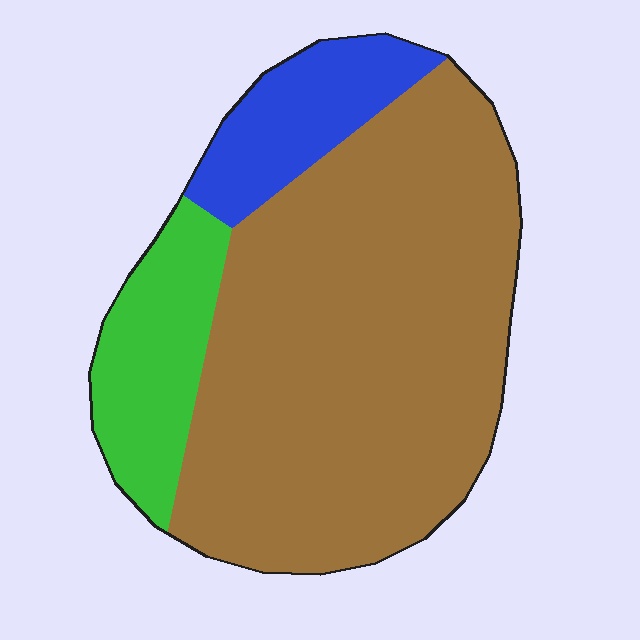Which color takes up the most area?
Brown, at roughly 70%.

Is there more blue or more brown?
Brown.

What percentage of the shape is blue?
Blue covers roughly 15% of the shape.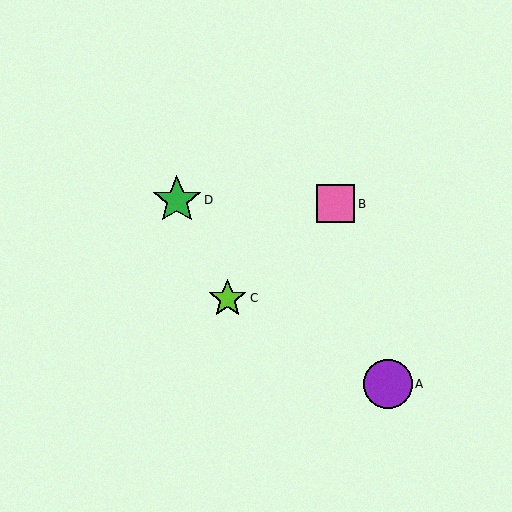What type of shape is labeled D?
Shape D is a green star.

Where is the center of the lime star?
The center of the lime star is at (228, 298).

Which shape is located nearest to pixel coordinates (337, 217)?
The pink square (labeled B) at (335, 204) is nearest to that location.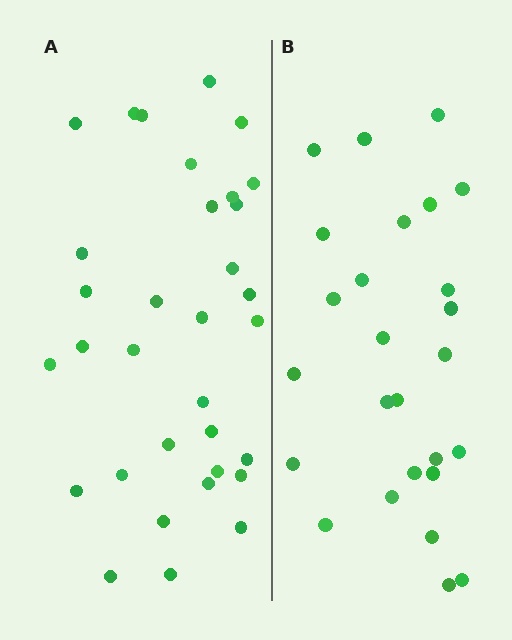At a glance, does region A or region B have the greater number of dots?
Region A (the left region) has more dots.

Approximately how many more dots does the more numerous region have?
Region A has roughly 8 or so more dots than region B.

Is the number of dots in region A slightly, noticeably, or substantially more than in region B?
Region A has noticeably more, but not dramatically so. The ratio is roughly 1.3 to 1.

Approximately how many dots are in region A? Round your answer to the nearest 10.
About 30 dots. (The exact count is 33, which rounds to 30.)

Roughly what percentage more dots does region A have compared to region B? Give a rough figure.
About 25% more.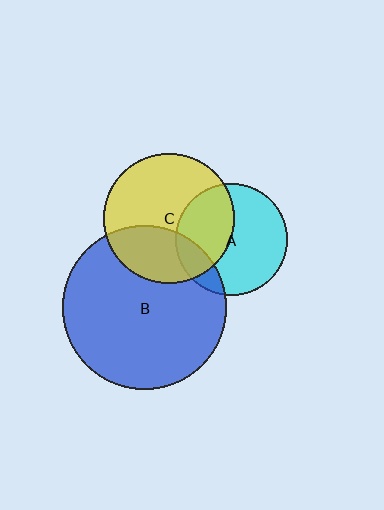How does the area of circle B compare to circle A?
Approximately 2.1 times.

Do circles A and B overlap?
Yes.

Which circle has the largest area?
Circle B (blue).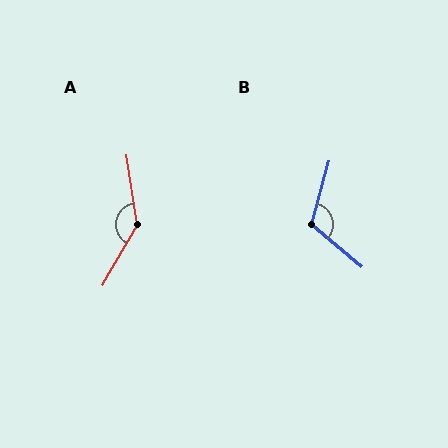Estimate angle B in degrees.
Approximately 114 degrees.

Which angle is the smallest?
B, at approximately 114 degrees.